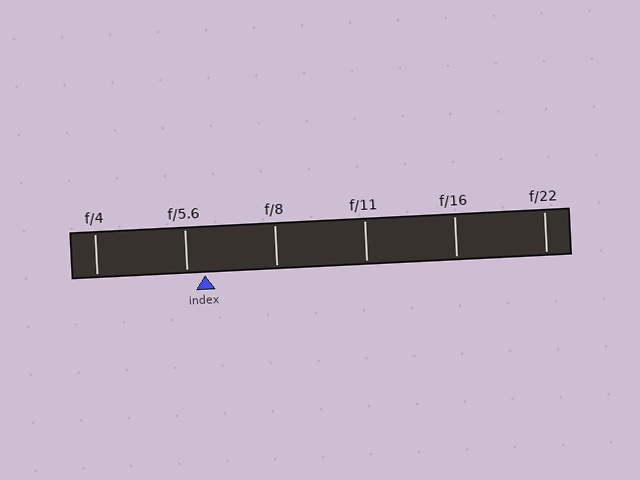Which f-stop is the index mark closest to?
The index mark is closest to f/5.6.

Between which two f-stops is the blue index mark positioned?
The index mark is between f/5.6 and f/8.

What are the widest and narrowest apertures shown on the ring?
The widest aperture shown is f/4 and the narrowest is f/22.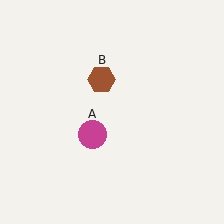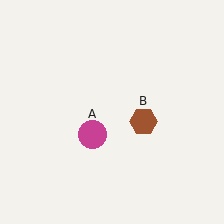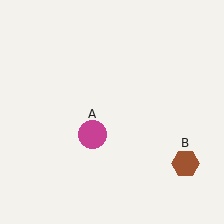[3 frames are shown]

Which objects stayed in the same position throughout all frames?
Magenta circle (object A) remained stationary.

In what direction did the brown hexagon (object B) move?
The brown hexagon (object B) moved down and to the right.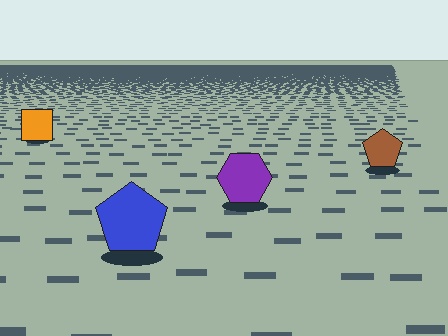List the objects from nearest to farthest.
From nearest to farthest: the blue pentagon, the purple hexagon, the brown pentagon, the orange square.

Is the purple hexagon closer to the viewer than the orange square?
Yes. The purple hexagon is closer — you can tell from the texture gradient: the ground texture is coarser near it.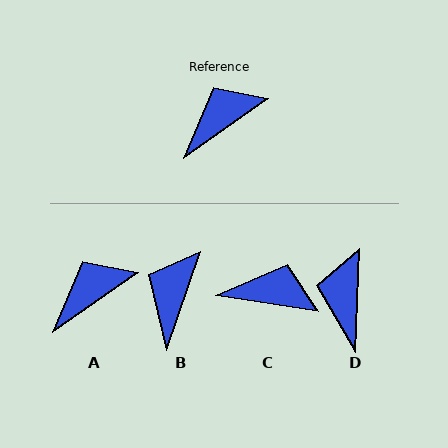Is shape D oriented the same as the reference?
No, it is off by about 53 degrees.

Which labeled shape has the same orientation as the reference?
A.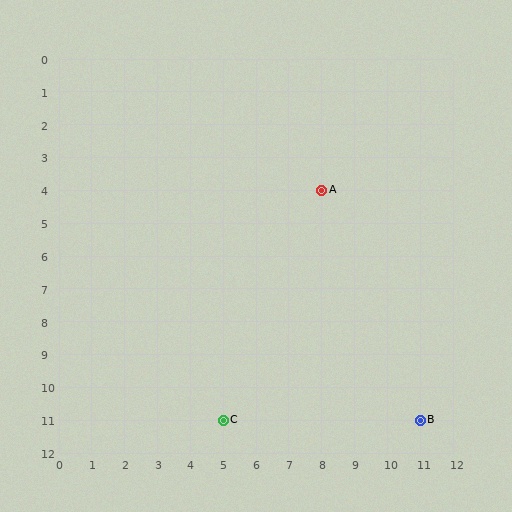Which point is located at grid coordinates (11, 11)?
Point B is at (11, 11).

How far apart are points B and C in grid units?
Points B and C are 6 columns apart.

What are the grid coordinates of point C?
Point C is at grid coordinates (5, 11).